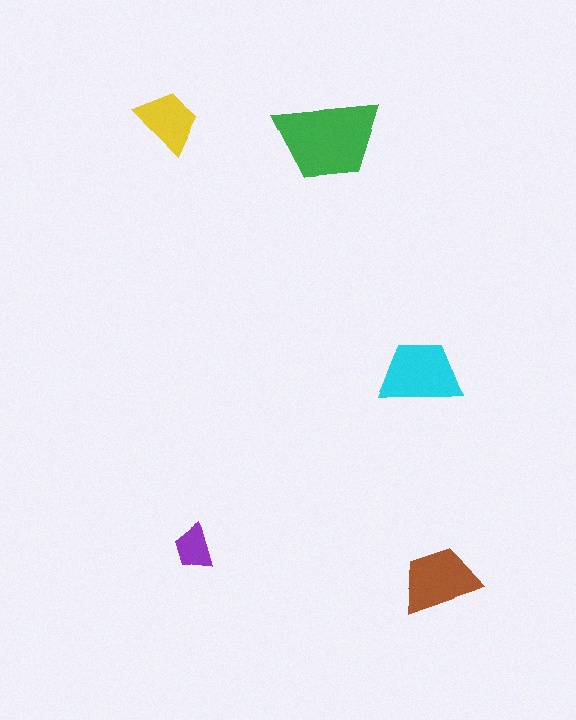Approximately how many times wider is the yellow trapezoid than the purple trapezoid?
About 1.5 times wider.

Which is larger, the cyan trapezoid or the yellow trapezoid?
The cyan one.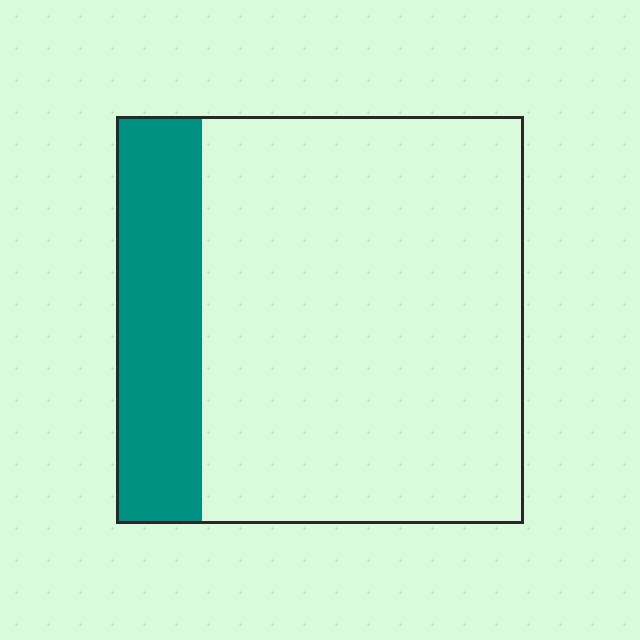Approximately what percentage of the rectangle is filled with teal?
Approximately 20%.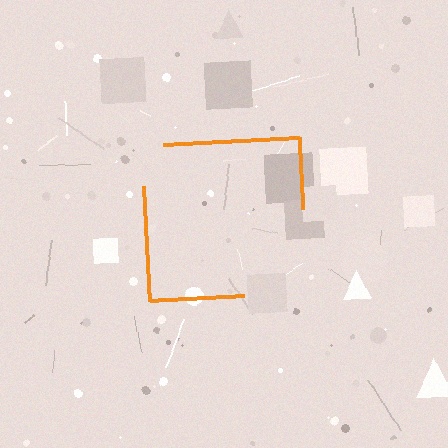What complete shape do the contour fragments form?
The contour fragments form a square.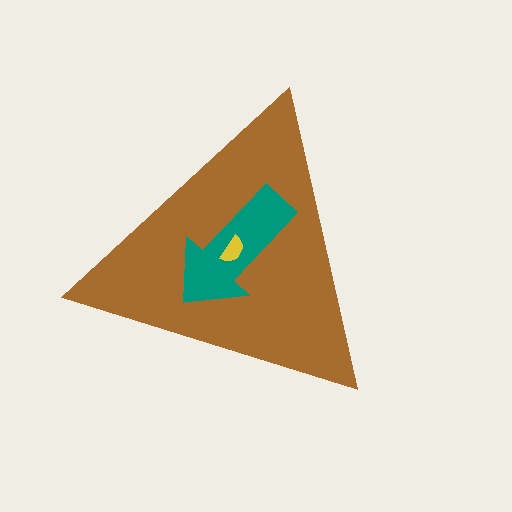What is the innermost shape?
The yellow semicircle.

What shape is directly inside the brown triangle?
The teal arrow.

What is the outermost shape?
The brown triangle.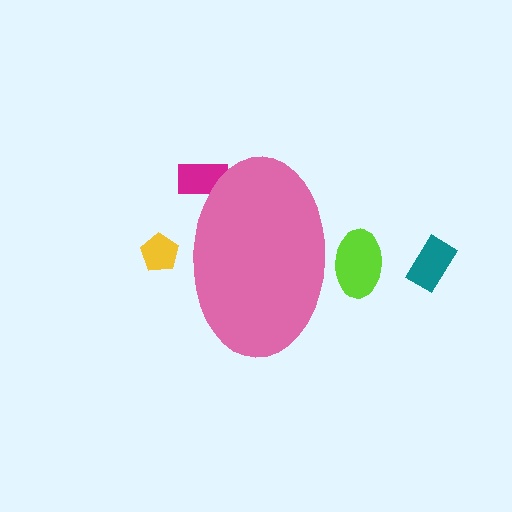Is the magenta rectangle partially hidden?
Yes, the magenta rectangle is partially hidden behind the pink ellipse.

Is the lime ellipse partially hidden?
Yes, the lime ellipse is partially hidden behind the pink ellipse.